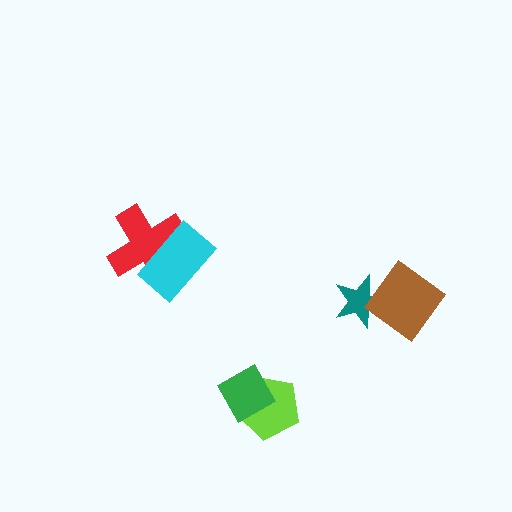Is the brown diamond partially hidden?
No, no other shape covers it.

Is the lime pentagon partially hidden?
Yes, it is partially covered by another shape.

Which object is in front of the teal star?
The brown diamond is in front of the teal star.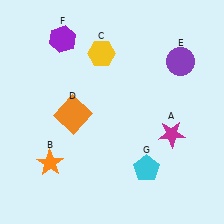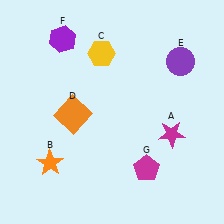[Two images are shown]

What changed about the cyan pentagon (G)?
In Image 1, G is cyan. In Image 2, it changed to magenta.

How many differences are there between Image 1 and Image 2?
There is 1 difference between the two images.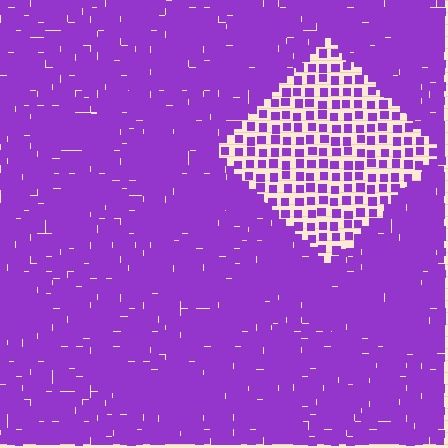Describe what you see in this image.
The image contains small purple elements arranged at two different densities. A diamond-shaped region is visible where the elements are less densely packed than the surrounding area.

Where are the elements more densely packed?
The elements are more densely packed outside the diamond boundary.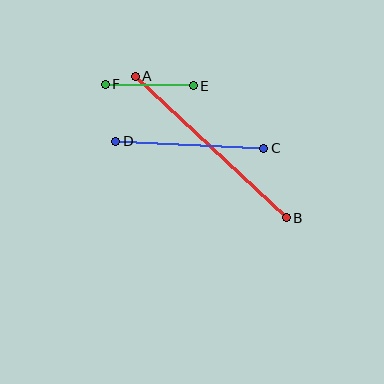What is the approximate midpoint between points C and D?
The midpoint is at approximately (190, 145) pixels.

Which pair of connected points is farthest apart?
Points A and B are farthest apart.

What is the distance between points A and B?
The distance is approximately 207 pixels.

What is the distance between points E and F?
The distance is approximately 88 pixels.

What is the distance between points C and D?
The distance is approximately 148 pixels.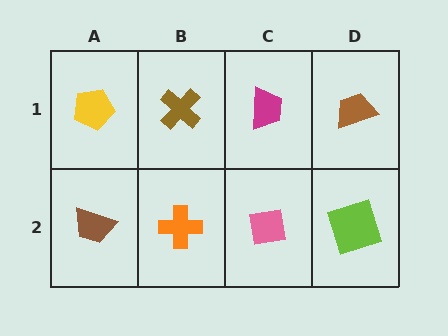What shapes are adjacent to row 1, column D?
A lime square (row 2, column D), a magenta trapezoid (row 1, column C).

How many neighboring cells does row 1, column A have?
2.